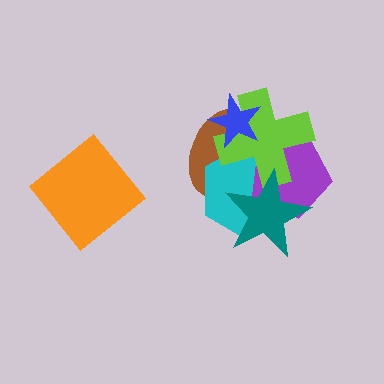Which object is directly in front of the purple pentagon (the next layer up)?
The lime cross is directly in front of the purple pentagon.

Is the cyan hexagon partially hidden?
Yes, it is partially covered by another shape.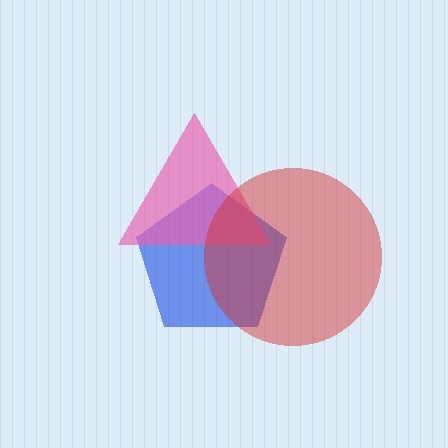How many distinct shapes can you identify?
There are 3 distinct shapes: a blue pentagon, a pink triangle, a red circle.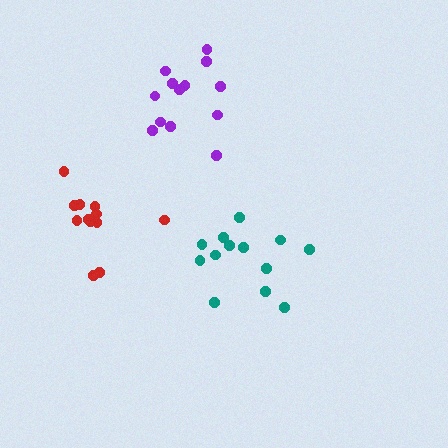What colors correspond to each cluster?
The clusters are colored: teal, red, purple.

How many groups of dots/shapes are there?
There are 3 groups.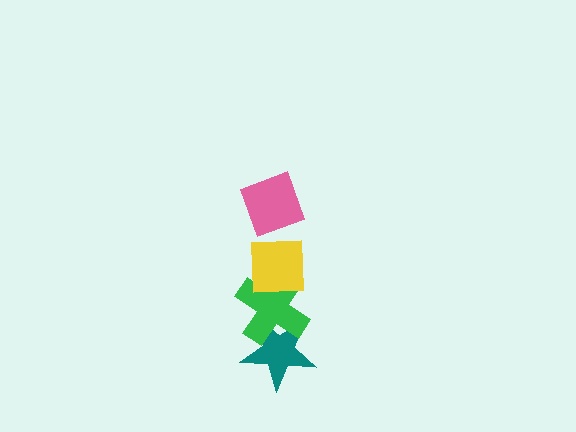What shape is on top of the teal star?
The green cross is on top of the teal star.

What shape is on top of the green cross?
The yellow square is on top of the green cross.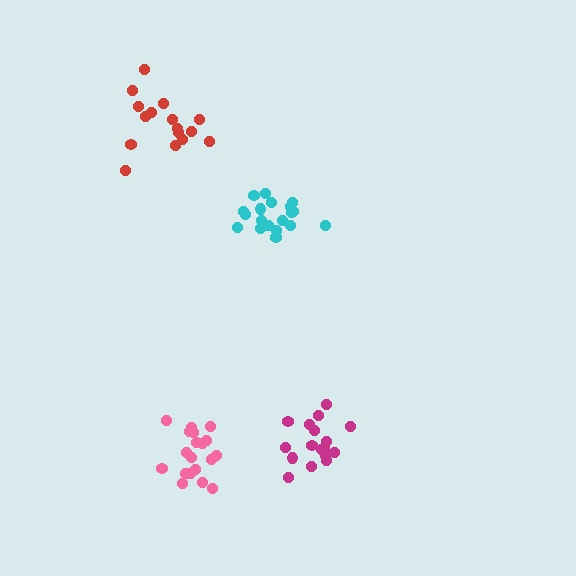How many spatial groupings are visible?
There are 4 spatial groupings.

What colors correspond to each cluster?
The clusters are colored: pink, cyan, magenta, red.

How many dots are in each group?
Group 1: 20 dots, Group 2: 19 dots, Group 3: 17 dots, Group 4: 16 dots (72 total).